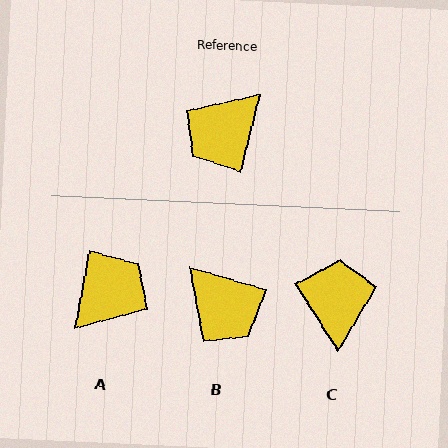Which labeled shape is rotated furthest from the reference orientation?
A, about 177 degrees away.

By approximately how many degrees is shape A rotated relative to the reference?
Approximately 177 degrees clockwise.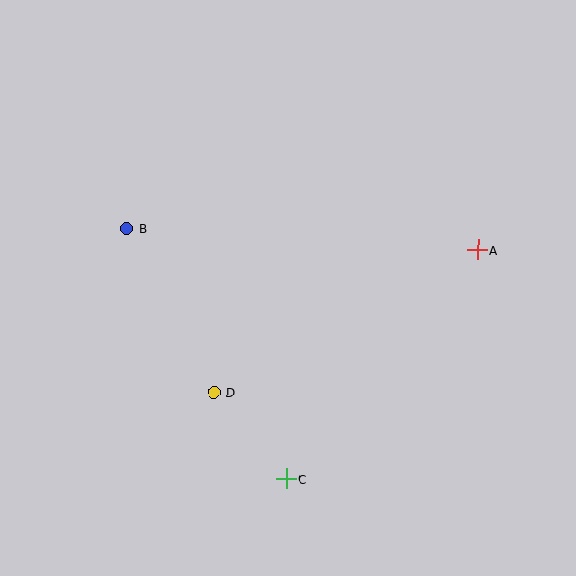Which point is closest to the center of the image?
Point D at (214, 392) is closest to the center.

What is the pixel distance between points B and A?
The distance between B and A is 352 pixels.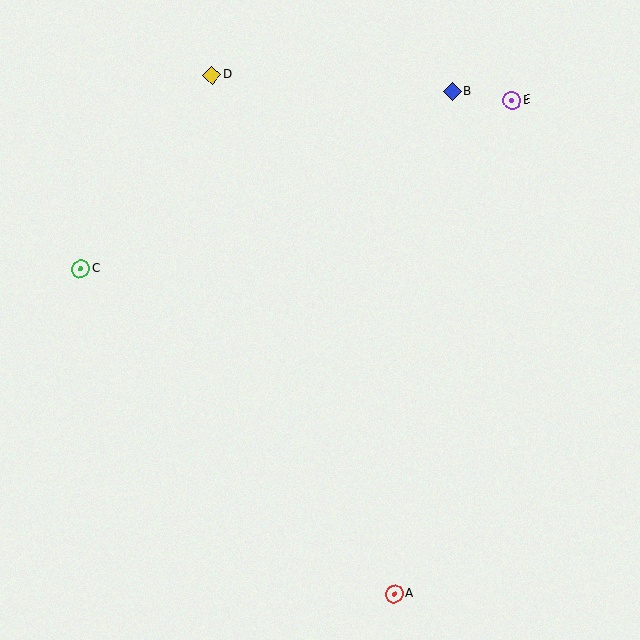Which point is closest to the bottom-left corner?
Point C is closest to the bottom-left corner.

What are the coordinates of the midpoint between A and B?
The midpoint between A and B is at (423, 343).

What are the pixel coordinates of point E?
Point E is at (512, 100).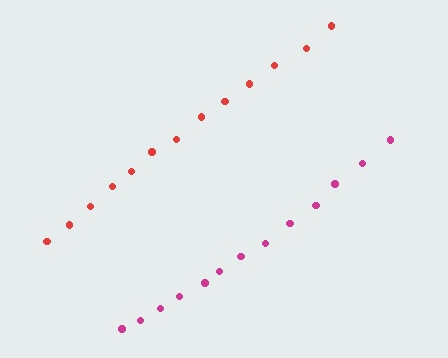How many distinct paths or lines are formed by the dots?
There are 2 distinct paths.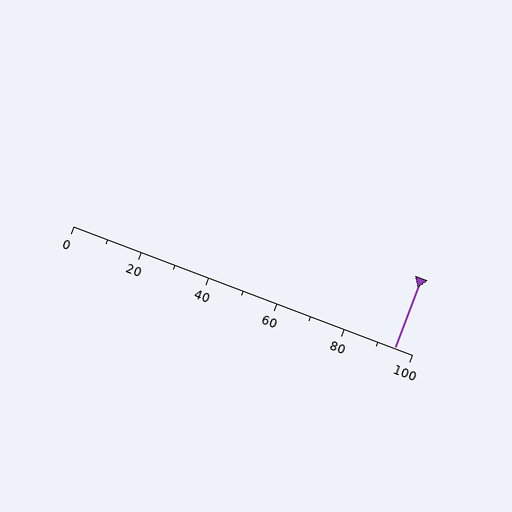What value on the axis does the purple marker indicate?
The marker indicates approximately 95.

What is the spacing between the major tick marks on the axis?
The major ticks are spaced 20 apart.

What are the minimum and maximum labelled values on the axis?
The axis runs from 0 to 100.